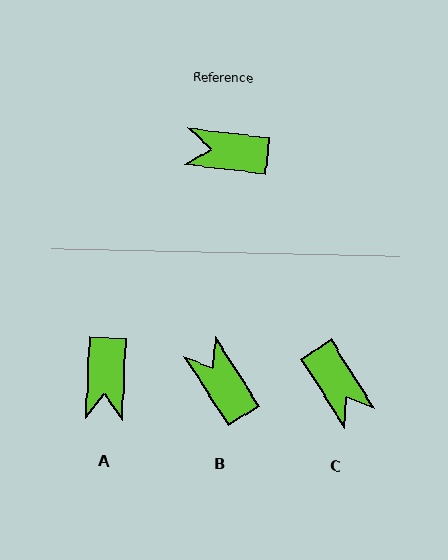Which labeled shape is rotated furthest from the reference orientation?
C, about 129 degrees away.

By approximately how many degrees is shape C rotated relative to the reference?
Approximately 129 degrees counter-clockwise.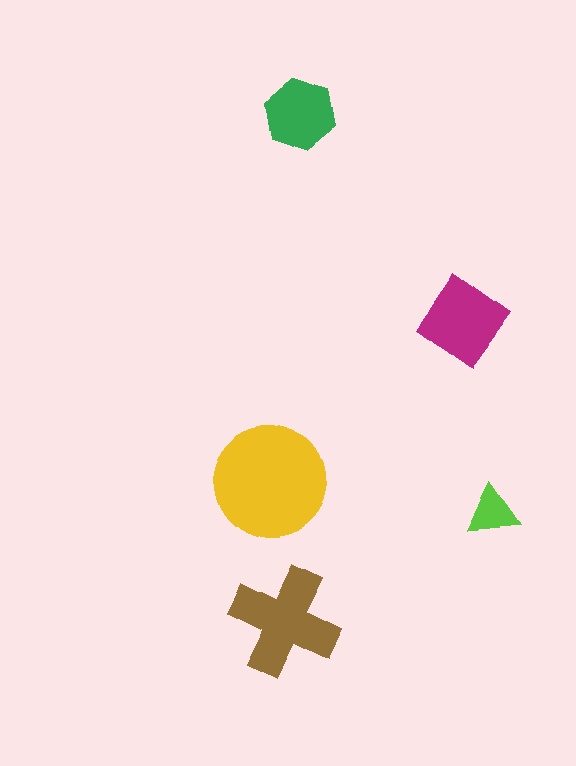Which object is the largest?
The yellow circle.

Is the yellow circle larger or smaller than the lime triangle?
Larger.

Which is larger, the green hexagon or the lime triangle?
The green hexagon.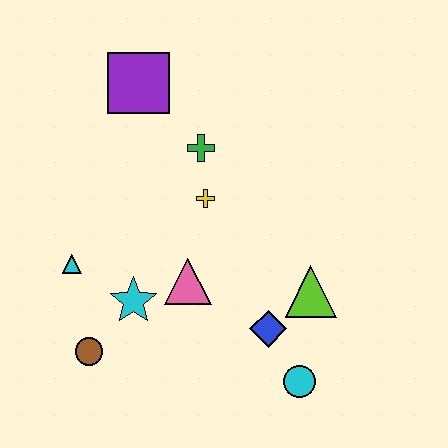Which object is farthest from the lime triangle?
The purple square is farthest from the lime triangle.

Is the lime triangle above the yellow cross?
No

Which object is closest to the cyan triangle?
The cyan star is closest to the cyan triangle.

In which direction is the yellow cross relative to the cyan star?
The yellow cross is above the cyan star.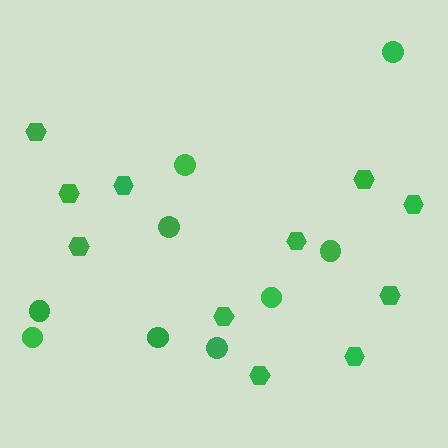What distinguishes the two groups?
There are 2 groups: one group of circles (9) and one group of hexagons (11).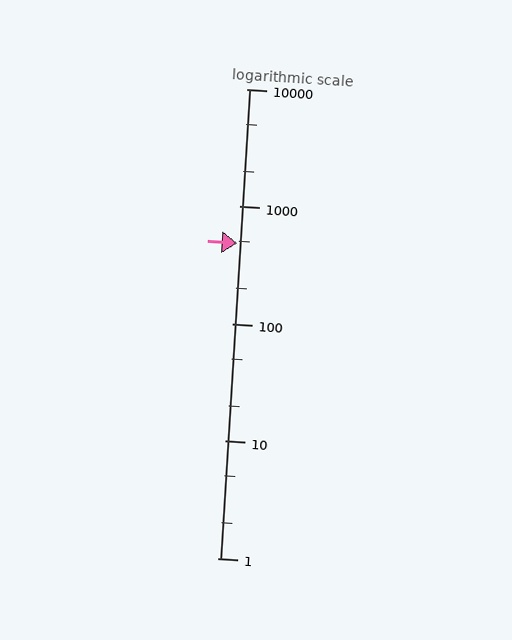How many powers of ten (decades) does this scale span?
The scale spans 4 decades, from 1 to 10000.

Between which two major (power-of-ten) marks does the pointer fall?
The pointer is between 100 and 1000.